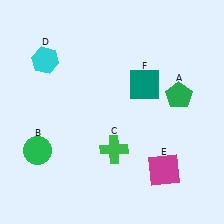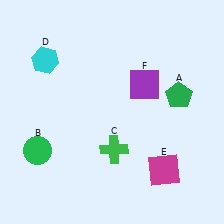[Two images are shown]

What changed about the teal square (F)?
In Image 1, F is teal. In Image 2, it changed to purple.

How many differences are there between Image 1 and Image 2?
There is 1 difference between the two images.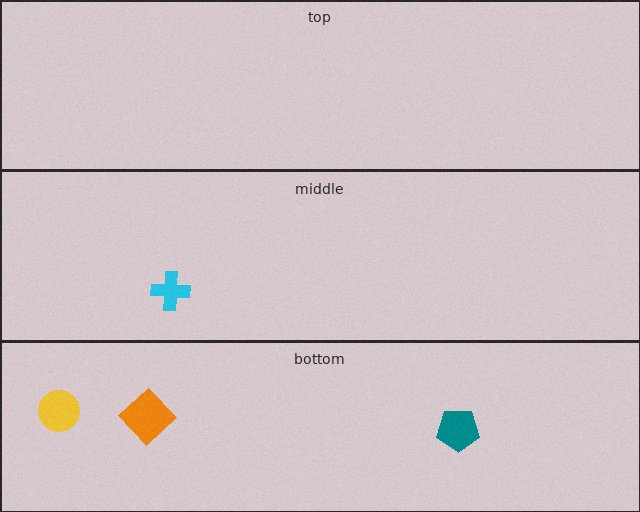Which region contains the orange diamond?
The bottom region.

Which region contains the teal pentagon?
The bottom region.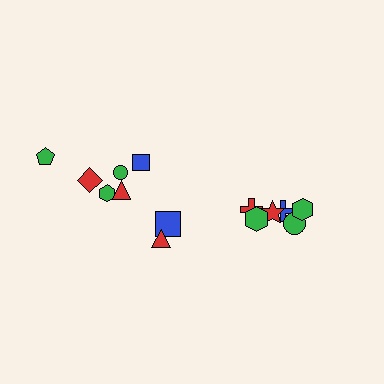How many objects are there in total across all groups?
There are 14 objects.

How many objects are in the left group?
There are 8 objects.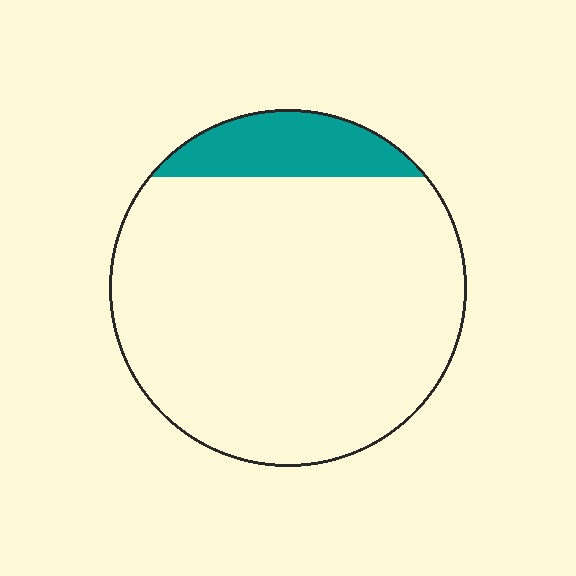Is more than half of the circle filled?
No.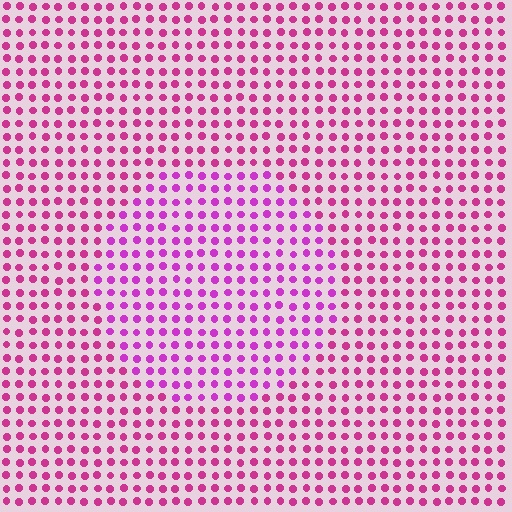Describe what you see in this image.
The image is filled with small magenta elements in a uniform arrangement. A circle-shaped region is visible where the elements are tinted to a slightly different hue, forming a subtle color boundary.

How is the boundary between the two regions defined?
The boundary is defined purely by a slight shift in hue (about 23 degrees). Spacing, size, and orientation are identical on both sides.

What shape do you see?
I see a circle.